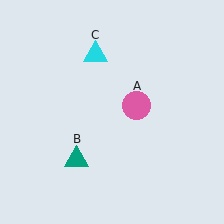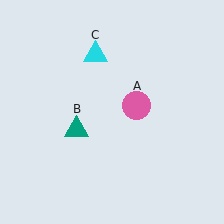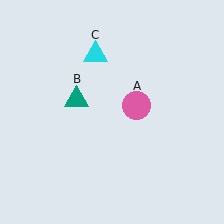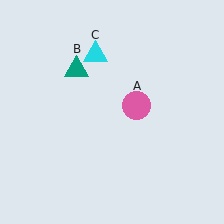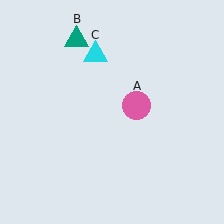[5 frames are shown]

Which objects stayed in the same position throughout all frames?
Pink circle (object A) and cyan triangle (object C) remained stationary.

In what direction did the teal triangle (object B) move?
The teal triangle (object B) moved up.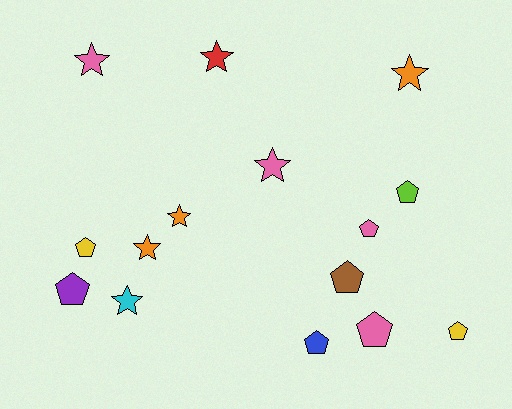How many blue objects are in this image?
There is 1 blue object.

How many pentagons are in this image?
There are 8 pentagons.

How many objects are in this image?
There are 15 objects.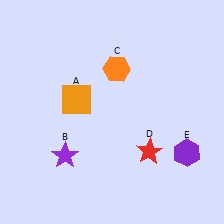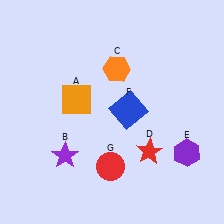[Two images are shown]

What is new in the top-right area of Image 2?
A blue square (F) was added in the top-right area of Image 2.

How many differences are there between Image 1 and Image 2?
There are 2 differences between the two images.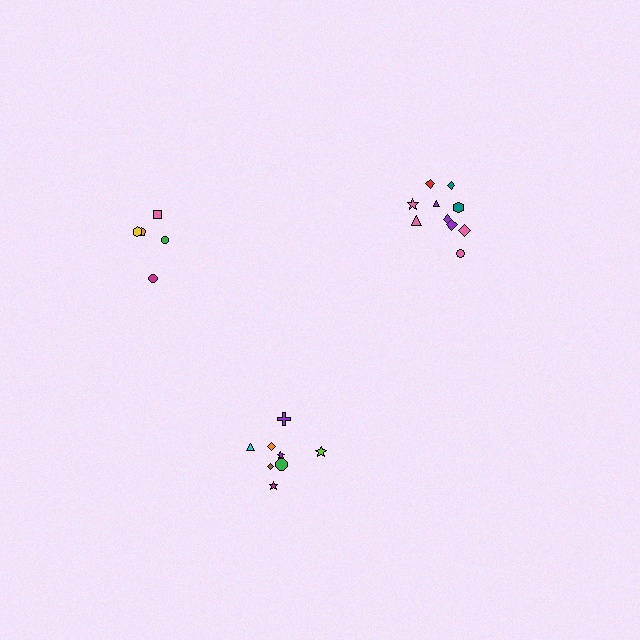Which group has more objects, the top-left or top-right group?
The top-right group.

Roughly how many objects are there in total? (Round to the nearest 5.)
Roughly 25 objects in total.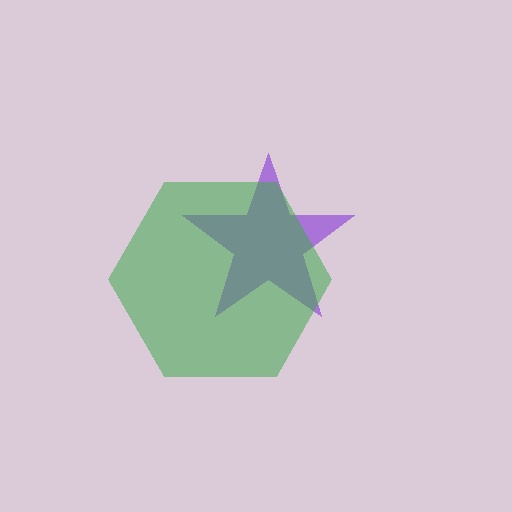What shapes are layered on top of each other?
The layered shapes are: a purple star, a green hexagon.